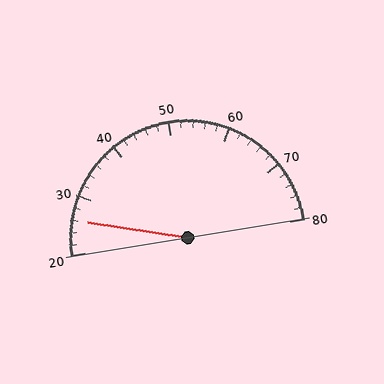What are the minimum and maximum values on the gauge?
The gauge ranges from 20 to 80.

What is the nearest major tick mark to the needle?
The nearest major tick mark is 30.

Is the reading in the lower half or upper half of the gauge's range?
The reading is in the lower half of the range (20 to 80).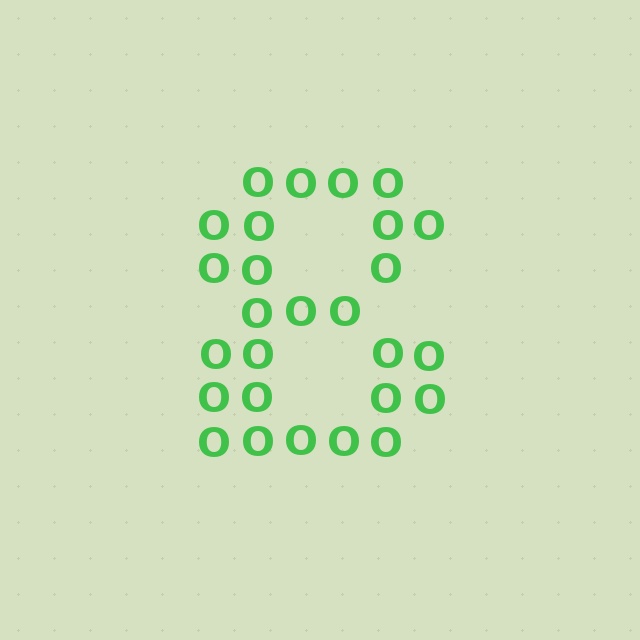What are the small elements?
The small elements are letter O's.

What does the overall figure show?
The overall figure shows the digit 8.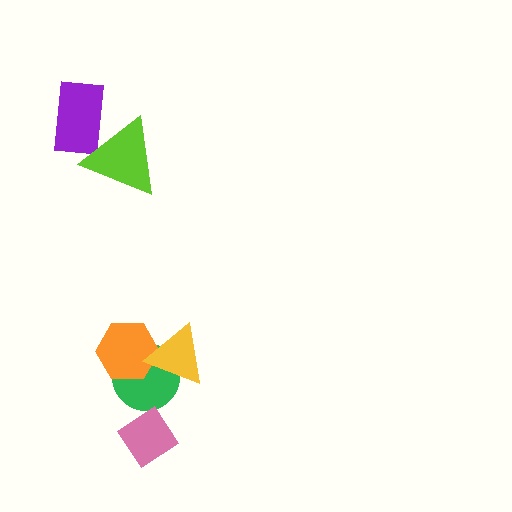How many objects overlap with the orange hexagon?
2 objects overlap with the orange hexagon.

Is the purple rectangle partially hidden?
Yes, it is partially covered by another shape.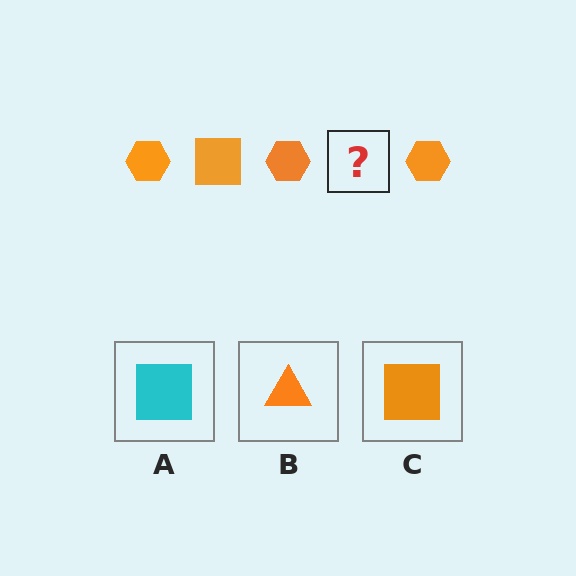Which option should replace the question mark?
Option C.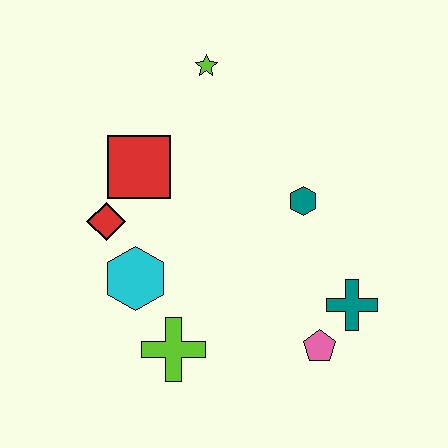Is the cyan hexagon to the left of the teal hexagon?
Yes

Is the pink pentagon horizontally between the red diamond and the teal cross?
Yes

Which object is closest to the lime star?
The red square is closest to the lime star.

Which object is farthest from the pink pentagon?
The lime star is farthest from the pink pentagon.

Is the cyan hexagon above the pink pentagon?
Yes